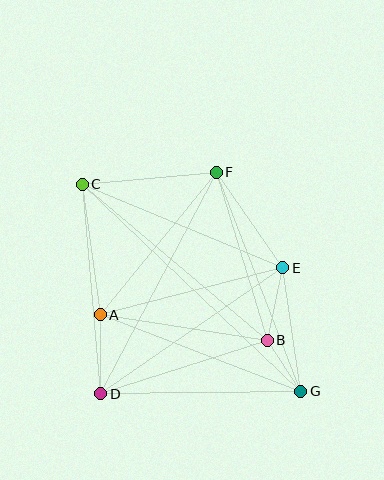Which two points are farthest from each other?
Points C and G are farthest from each other.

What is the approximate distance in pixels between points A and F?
The distance between A and F is approximately 184 pixels.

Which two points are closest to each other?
Points B and G are closest to each other.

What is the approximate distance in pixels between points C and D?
The distance between C and D is approximately 210 pixels.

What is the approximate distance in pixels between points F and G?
The distance between F and G is approximately 235 pixels.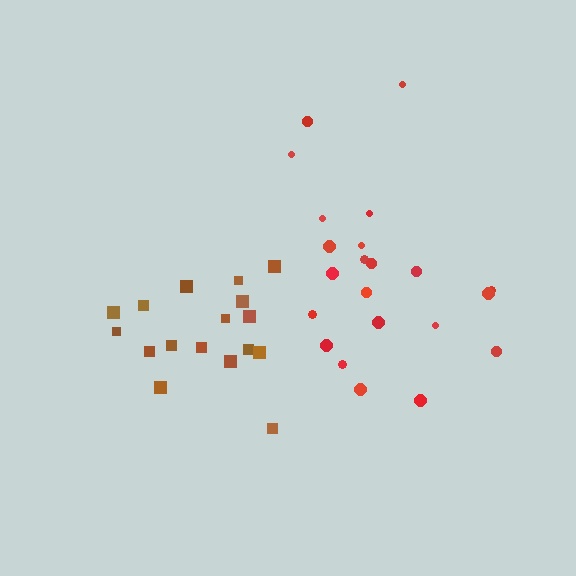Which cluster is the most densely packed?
Brown.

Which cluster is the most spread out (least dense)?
Red.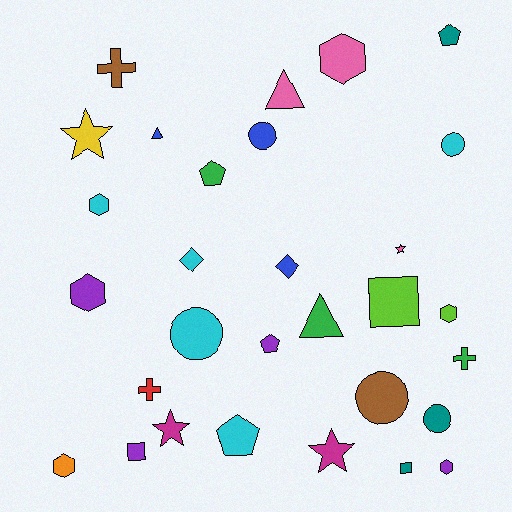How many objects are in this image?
There are 30 objects.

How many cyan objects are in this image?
There are 5 cyan objects.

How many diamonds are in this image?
There are 2 diamonds.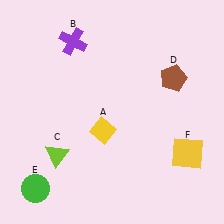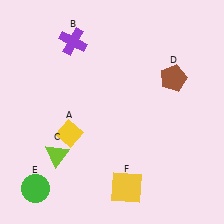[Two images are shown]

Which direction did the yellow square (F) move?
The yellow square (F) moved left.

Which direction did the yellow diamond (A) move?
The yellow diamond (A) moved left.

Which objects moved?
The objects that moved are: the yellow diamond (A), the yellow square (F).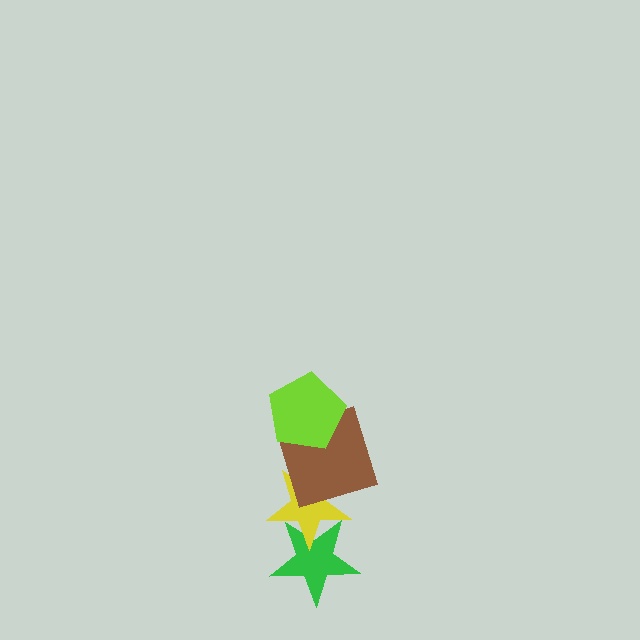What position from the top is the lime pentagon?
The lime pentagon is 1st from the top.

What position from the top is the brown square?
The brown square is 2nd from the top.